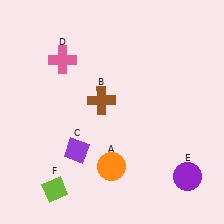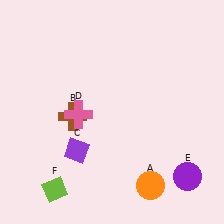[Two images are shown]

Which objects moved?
The objects that moved are: the orange circle (A), the brown cross (B), the pink cross (D).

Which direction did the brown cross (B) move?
The brown cross (B) moved left.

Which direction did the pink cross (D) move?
The pink cross (D) moved down.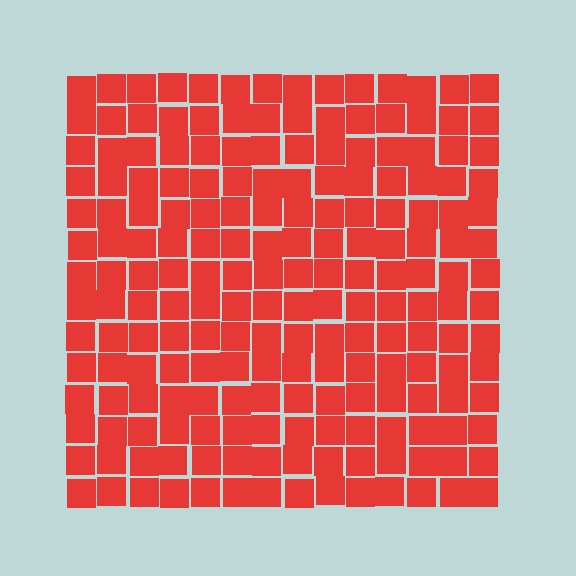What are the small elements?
The small elements are squares.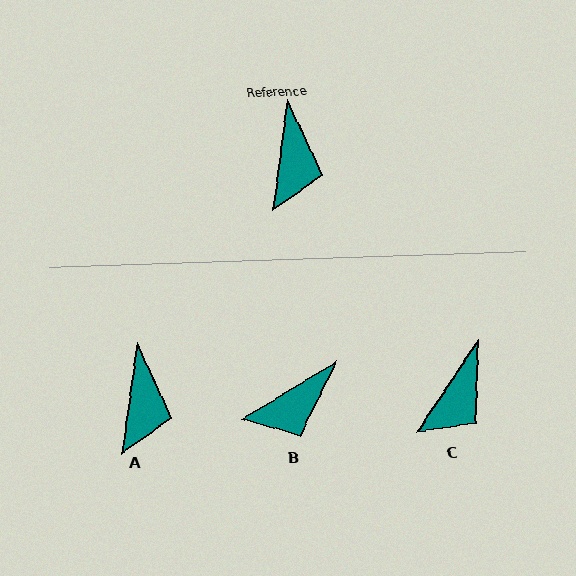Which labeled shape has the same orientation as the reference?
A.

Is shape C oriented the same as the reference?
No, it is off by about 26 degrees.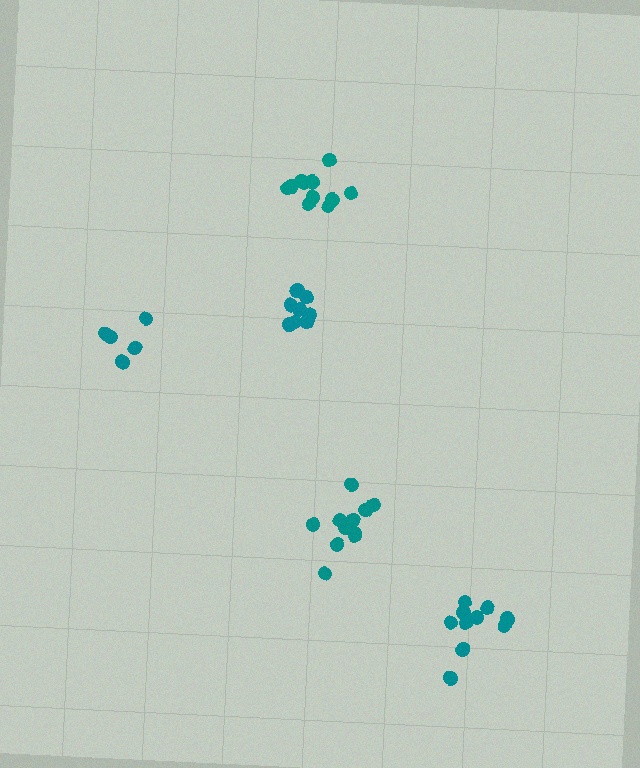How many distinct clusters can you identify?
There are 5 distinct clusters.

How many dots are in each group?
Group 1: 11 dots, Group 2: 10 dots, Group 3: 11 dots, Group 4: 5 dots, Group 5: 9 dots (46 total).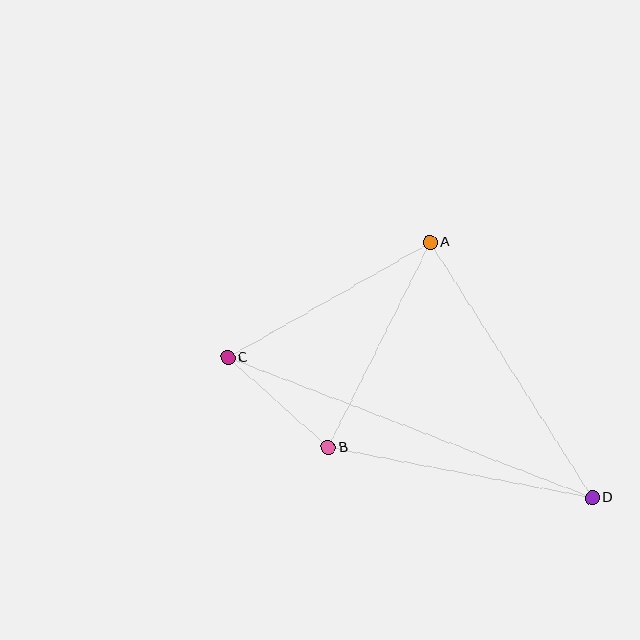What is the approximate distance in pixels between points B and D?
The distance between B and D is approximately 269 pixels.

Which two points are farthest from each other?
Points C and D are farthest from each other.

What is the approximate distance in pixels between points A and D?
The distance between A and D is approximately 303 pixels.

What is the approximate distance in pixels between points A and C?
The distance between A and C is approximately 233 pixels.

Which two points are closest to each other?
Points B and C are closest to each other.